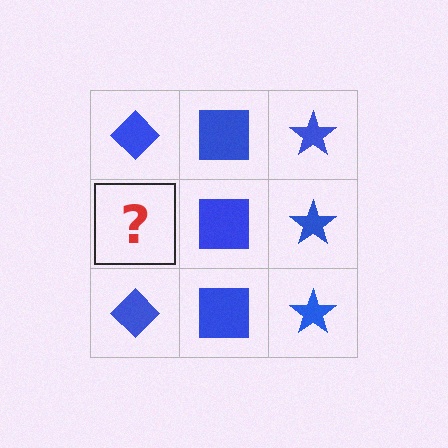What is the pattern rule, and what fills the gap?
The rule is that each column has a consistent shape. The gap should be filled with a blue diamond.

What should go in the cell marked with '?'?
The missing cell should contain a blue diamond.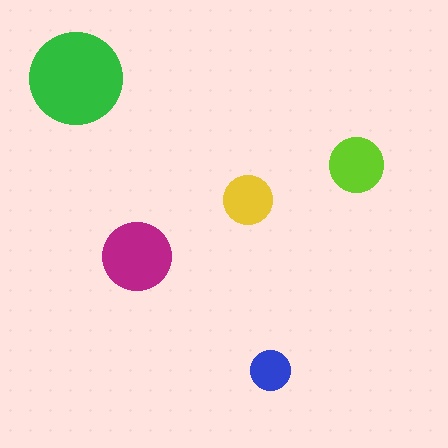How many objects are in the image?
There are 5 objects in the image.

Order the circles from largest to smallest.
the green one, the magenta one, the lime one, the yellow one, the blue one.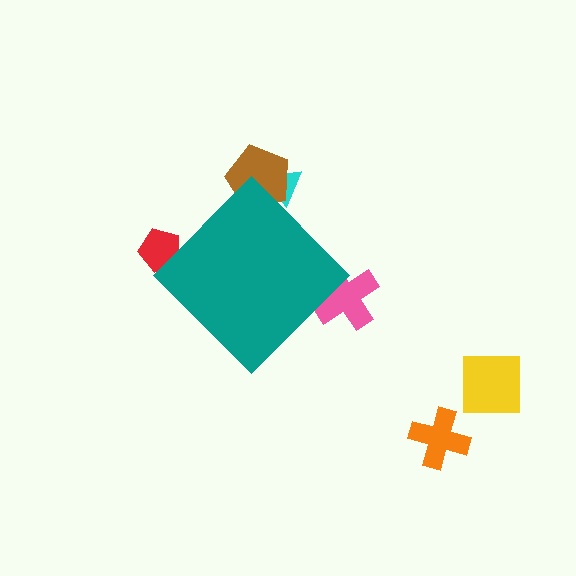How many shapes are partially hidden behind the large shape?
4 shapes are partially hidden.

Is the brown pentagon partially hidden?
Yes, the brown pentagon is partially hidden behind the teal diamond.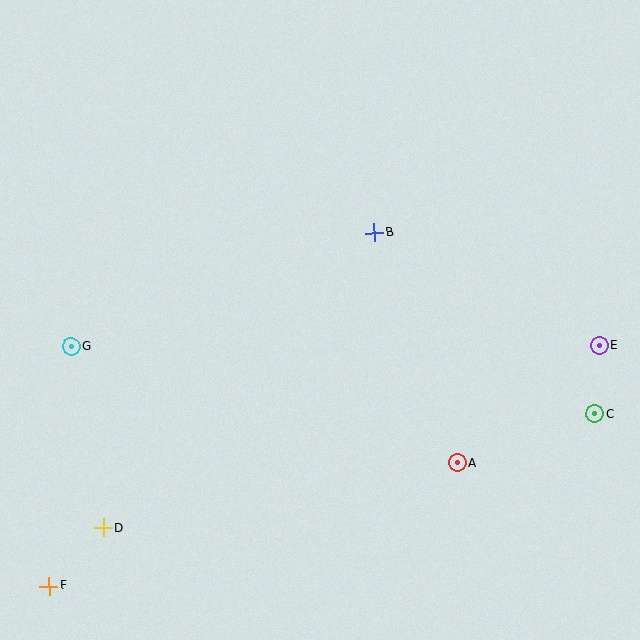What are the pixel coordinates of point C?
Point C is at (595, 414).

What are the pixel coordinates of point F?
Point F is at (49, 586).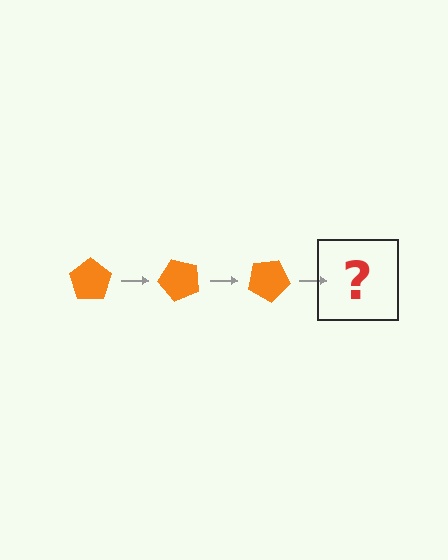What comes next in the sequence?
The next element should be an orange pentagon rotated 150 degrees.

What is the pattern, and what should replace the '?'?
The pattern is that the pentagon rotates 50 degrees each step. The '?' should be an orange pentagon rotated 150 degrees.